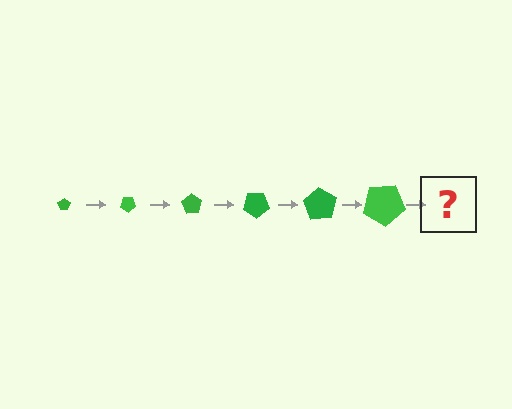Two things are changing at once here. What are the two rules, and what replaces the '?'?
The two rules are that the pentagon grows larger each step and it rotates 35 degrees each step. The '?' should be a pentagon, larger than the previous one and rotated 210 degrees from the start.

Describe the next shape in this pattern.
It should be a pentagon, larger than the previous one and rotated 210 degrees from the start.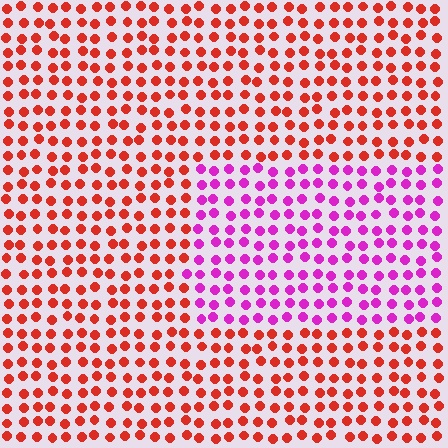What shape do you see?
I see a rectangle.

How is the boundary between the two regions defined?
The boundary is defined purely by a slight shift in hue (about 58 degrees). Spacing, size, and orientation are identical on both sides.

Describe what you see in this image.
The image is filled with small red elements in a uniform arrangement. A rectangle-shaped region is visible where the elements are tinted to a slightly different hue, forming a subtle color boundary.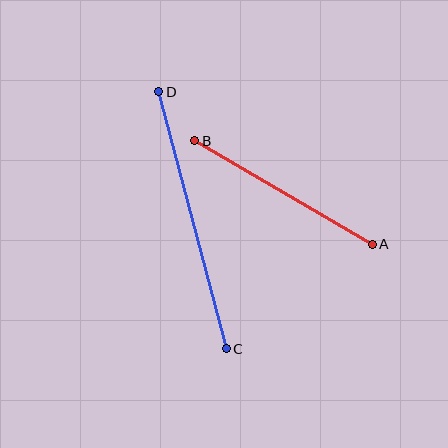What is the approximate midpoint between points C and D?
The midpoint is at approximately (192, 220) pixels.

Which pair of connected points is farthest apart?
Points C and D are farthest apart.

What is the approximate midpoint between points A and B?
The midpoint is at approximately (283, 193) pixels.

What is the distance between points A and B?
The distance is approximately 205 pixels.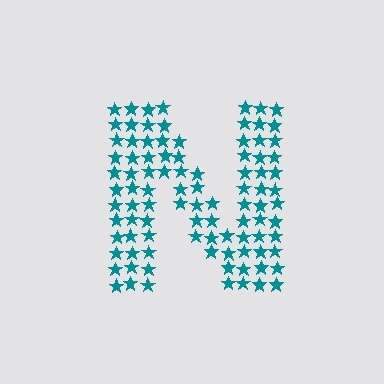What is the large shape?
The large shape is the letter N.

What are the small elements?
The small elements are stars.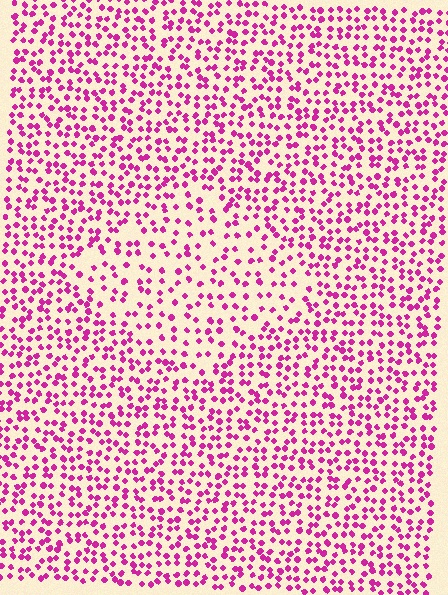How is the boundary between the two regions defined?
The boundary is defined by a change in element density (approximately 1.7x ratio). All elements are the same color, size, and shape.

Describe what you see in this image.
The image contains small magenta elements arranged at two different densities. A diamond-shaped region is visible where the elements are less densely packed than the surrounding area.